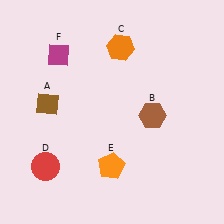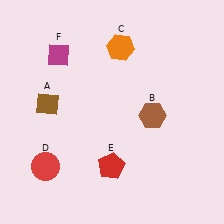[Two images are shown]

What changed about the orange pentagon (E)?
In Image 1, E is orange. In Image 2, it changed to red.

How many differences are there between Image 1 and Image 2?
There is 1 difference between the two images.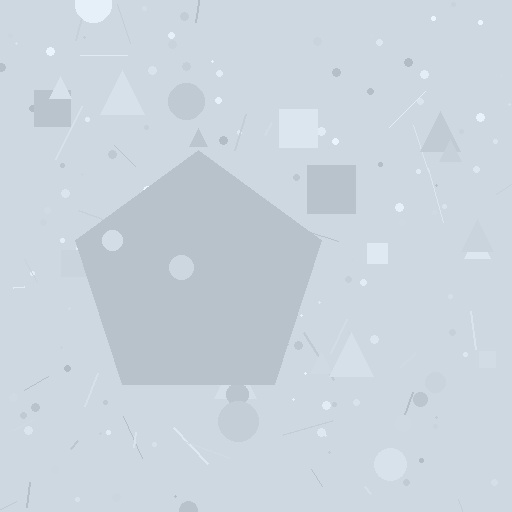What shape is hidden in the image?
A pentagon is hidden in the image.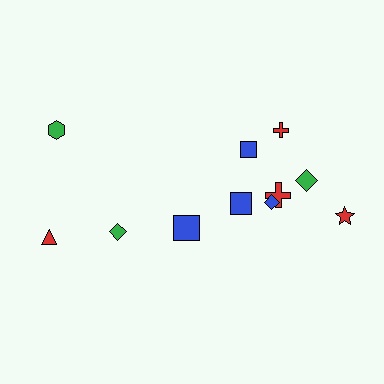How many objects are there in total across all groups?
There are 11 objects.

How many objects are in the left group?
There are 4 objects.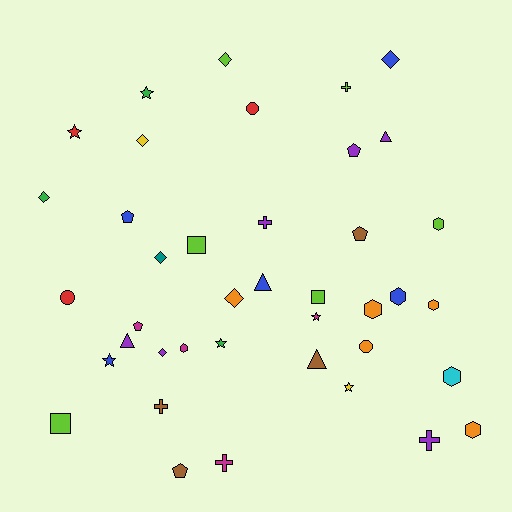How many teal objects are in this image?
There is 1 teal object.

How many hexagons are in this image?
There are 7 hexagons.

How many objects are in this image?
There are 40 objects.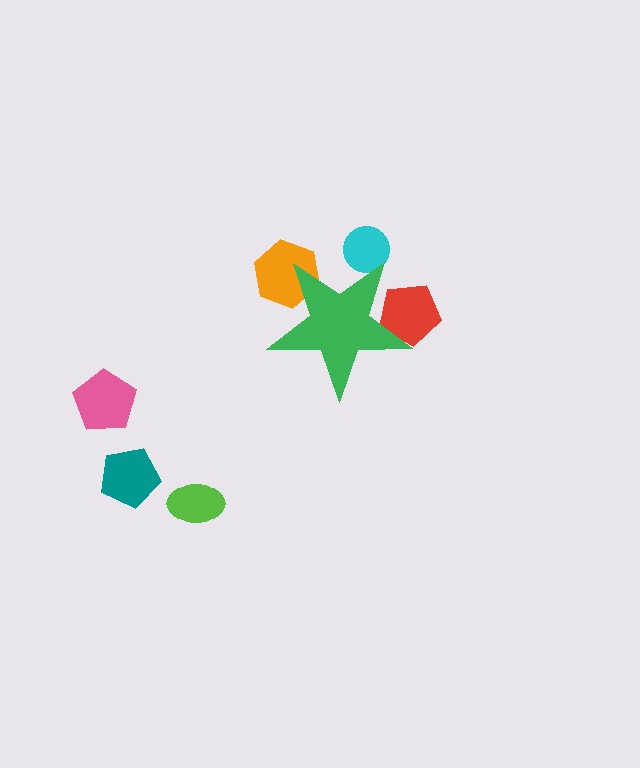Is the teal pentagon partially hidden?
No, the teal pentagon is fully visible.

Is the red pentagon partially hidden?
Yes, the red pentagon is partially hidden behind the green star.